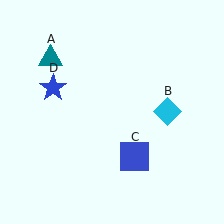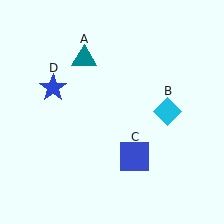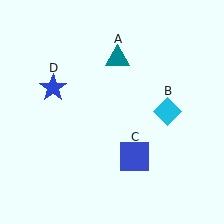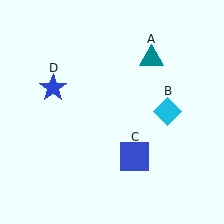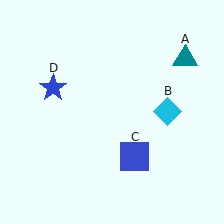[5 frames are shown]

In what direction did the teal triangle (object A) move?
The teal triangle (object A) moved right.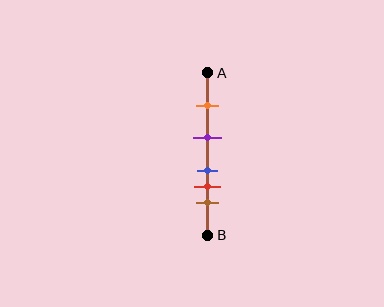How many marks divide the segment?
There are 5 marks dividing the segment.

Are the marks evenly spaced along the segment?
No, the marks are not evenly spaced.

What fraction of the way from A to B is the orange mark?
The orange mark is approximately 20% (0.2) of the way from A to B.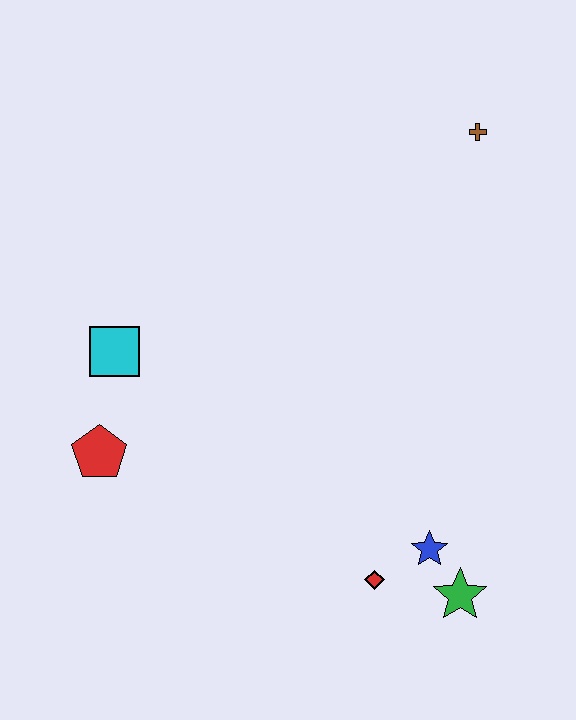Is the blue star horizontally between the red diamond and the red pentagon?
No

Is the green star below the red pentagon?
Yes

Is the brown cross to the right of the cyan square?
Yes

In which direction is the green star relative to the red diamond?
The green star is to the right of the red diamond.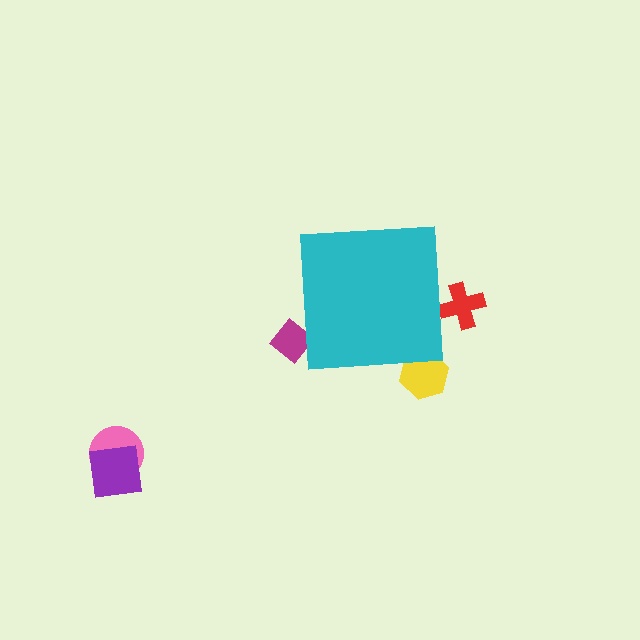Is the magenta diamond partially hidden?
Yes, the magenta diamond is partially hidden behind the cyan square.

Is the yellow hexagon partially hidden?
Yes, the yellow hexagon is partially hidden behind the cyan square.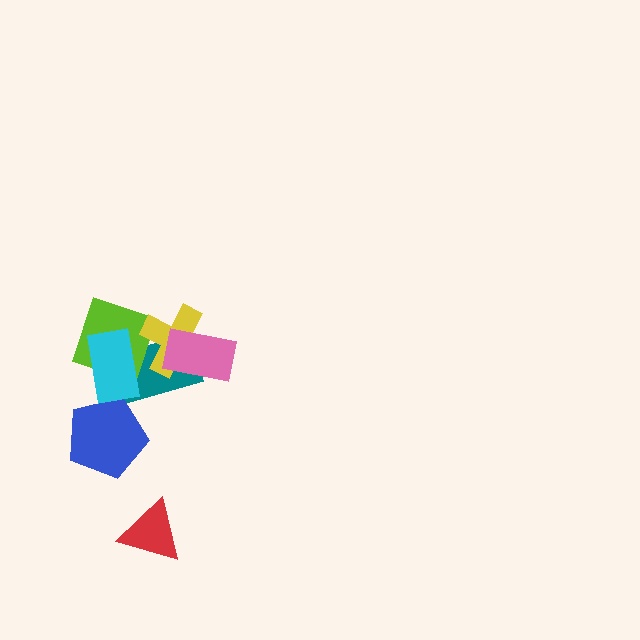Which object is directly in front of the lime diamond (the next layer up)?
The yellow cross is directly in front of the lime diamond.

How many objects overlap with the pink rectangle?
2 objects overlap with the pink rectangle.